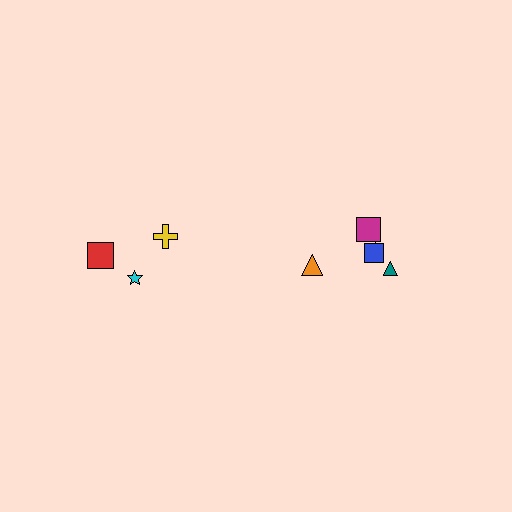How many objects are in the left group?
There are 3 objects.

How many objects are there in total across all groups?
There are 8 objects.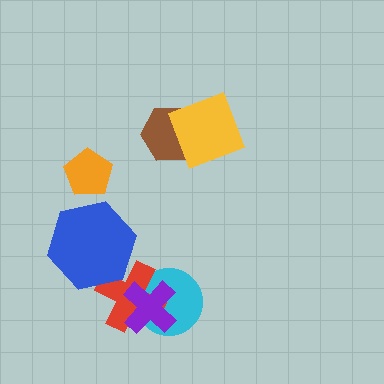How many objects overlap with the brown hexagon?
1 object overlaps with the brown hexagon.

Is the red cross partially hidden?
Yes, it is partially covered by another shape.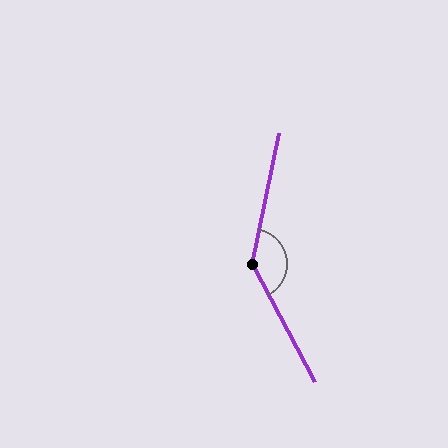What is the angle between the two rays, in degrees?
Approximately 140 degrees.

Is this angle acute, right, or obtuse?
It is obtuse.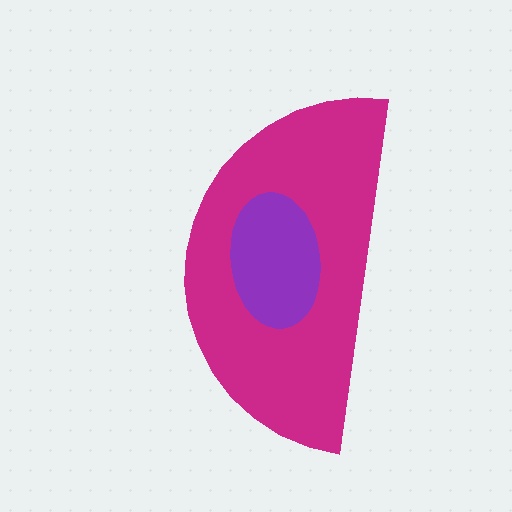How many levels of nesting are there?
2.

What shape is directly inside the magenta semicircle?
The purple ellipse.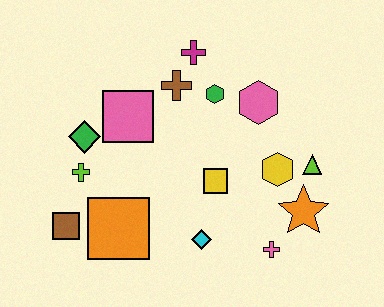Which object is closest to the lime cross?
The green diamond is closest to the lime cross.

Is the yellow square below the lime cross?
Yes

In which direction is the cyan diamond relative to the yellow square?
The cyan diamond is below the yellow square.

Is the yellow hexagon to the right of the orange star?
No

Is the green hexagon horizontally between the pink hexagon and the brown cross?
Yes